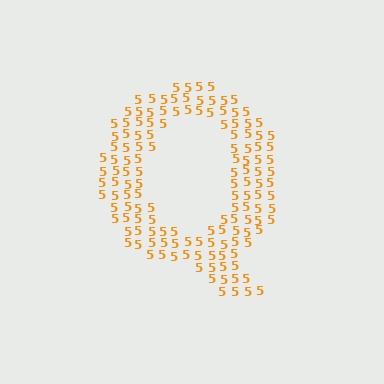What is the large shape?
The large shape is the letter Q.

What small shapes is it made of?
It is made of small digit 5's.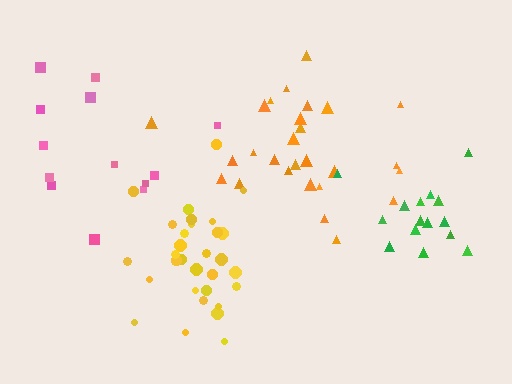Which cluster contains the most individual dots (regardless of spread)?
Yellow (32).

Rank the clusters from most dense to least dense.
yellow, green, orange, pink.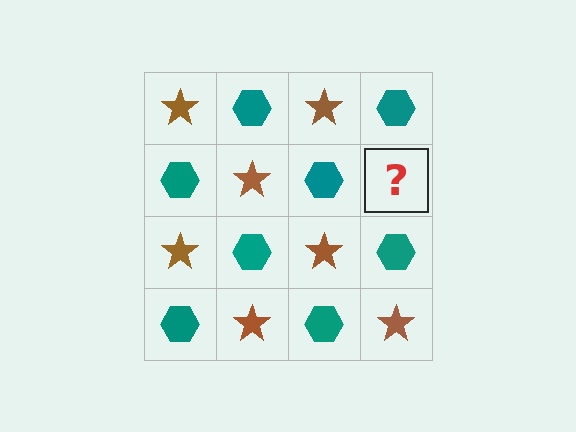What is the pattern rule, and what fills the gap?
The rule is that it alternates brown star and teal hexagon in a checkerboard pattern. The gap should be filled with a brown star.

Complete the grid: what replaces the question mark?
The question mark should be replaced with a brown star.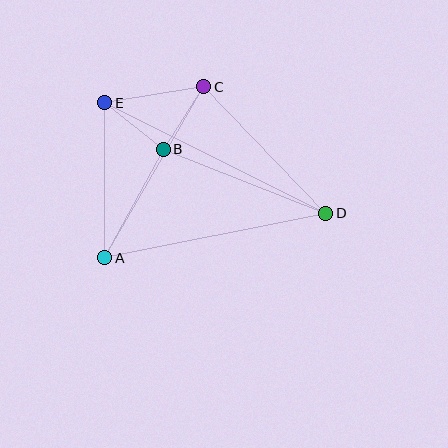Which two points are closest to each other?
Points B and C are closest to each other.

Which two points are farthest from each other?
Points D and E are farthest from each other.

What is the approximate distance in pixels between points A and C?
The distance between A and C is approximately 197 pixels.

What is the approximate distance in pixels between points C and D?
The distance between C and D is approximately 176 pixels.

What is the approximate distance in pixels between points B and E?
The distance between B and E is approximately 74 pixels.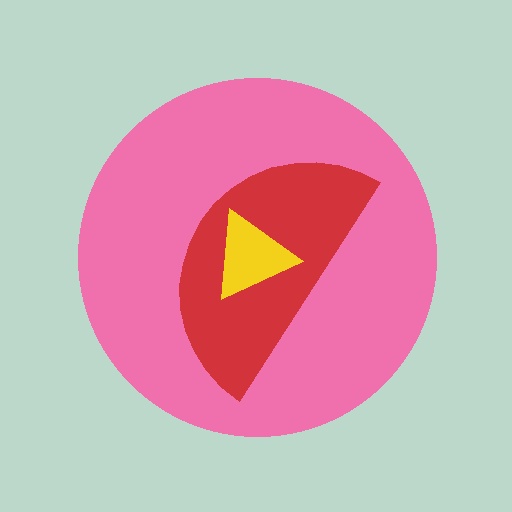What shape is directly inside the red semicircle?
The yellow triangle.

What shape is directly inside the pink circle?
The red semicircle.